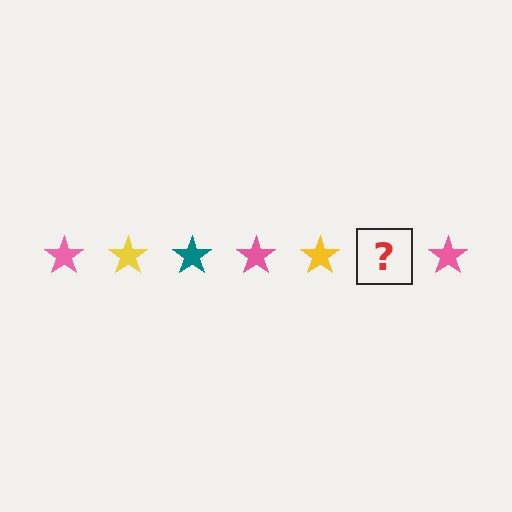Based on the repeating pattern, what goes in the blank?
The blank should be a teal star.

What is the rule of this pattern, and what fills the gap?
The rule is that the pattern cycles through pink, yellow, teal stars. The gap should be filled with a teal star.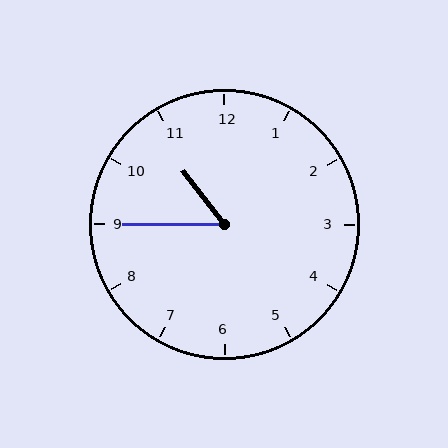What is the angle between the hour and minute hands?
Approximately 52 degrees.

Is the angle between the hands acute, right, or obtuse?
It is acute.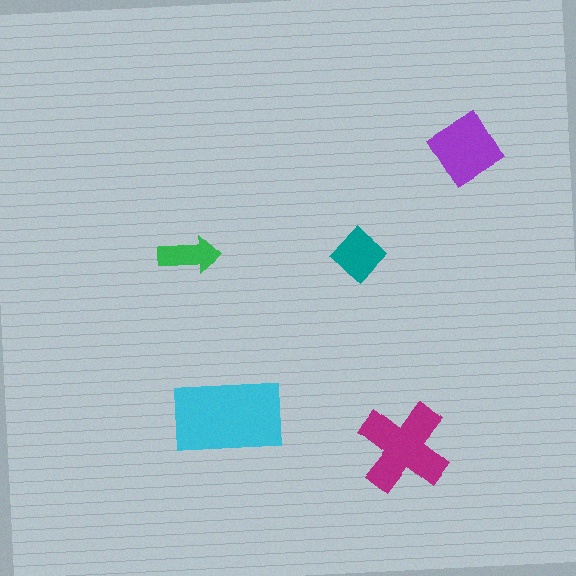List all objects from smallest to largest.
The green arrow, the teal diamond, the purple diamond, the magenta cross, the cyan rectangle.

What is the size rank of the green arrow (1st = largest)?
5th.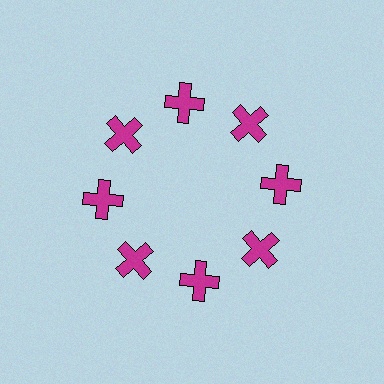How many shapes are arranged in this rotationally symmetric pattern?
There are 8 shapes, arranged in 8 groups of 1.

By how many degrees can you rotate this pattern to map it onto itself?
The pattern maps onto itself every 45 degrees of rotation.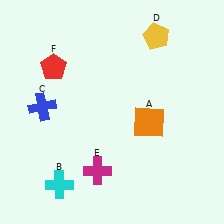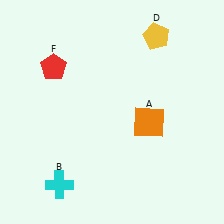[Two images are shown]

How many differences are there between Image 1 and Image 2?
There are 2 differences between the two images.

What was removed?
The magenta cross (E), the blue cross (C) were removed in Image 2.